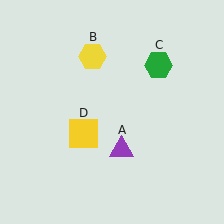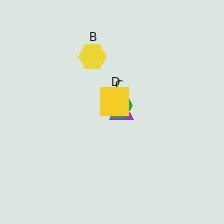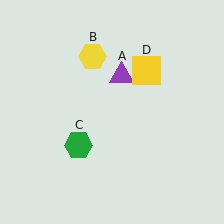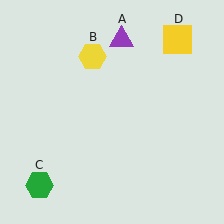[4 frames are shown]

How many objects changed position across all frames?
3 objects changed position: purple triangle (object A), green hexagon (object C), yellow square (object D).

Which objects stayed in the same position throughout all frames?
Yellow hexagon (object B) remained stationary.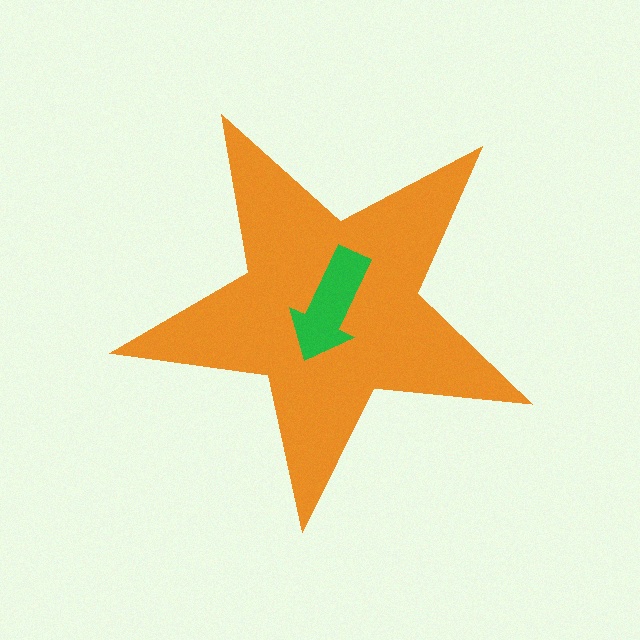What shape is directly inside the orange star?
The green arrow.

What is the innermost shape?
The green arrow.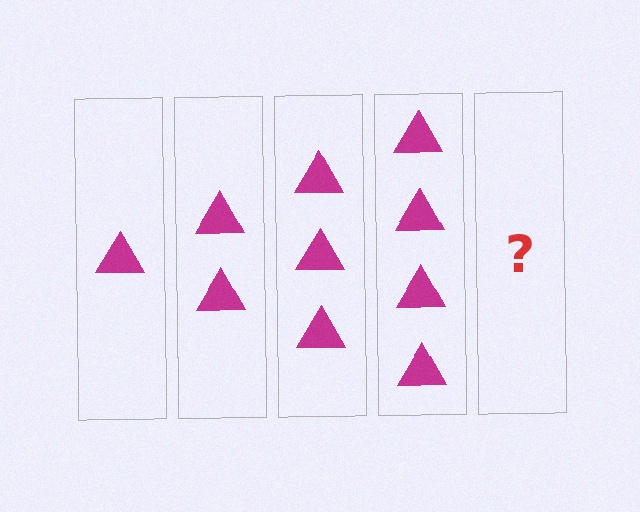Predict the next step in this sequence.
The next step is 5 triangles.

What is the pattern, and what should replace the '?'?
The pattern is that each step adds one more triangle. The '?' should be 5 triangles.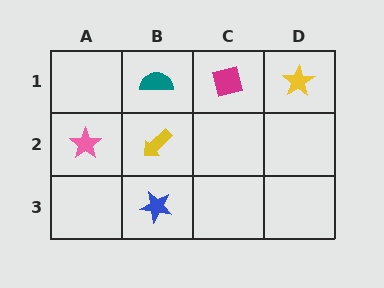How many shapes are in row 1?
3 shapes.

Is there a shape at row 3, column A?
No, that cell is empty.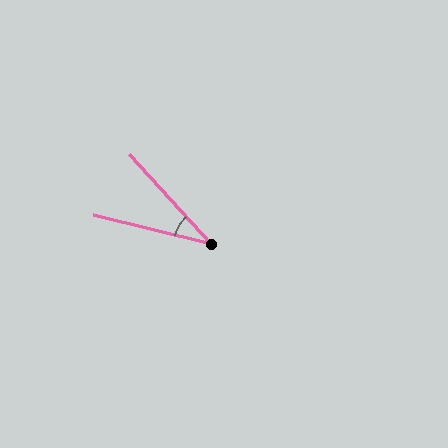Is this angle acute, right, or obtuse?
It is acute.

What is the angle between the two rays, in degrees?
Approximately 34 degrees.